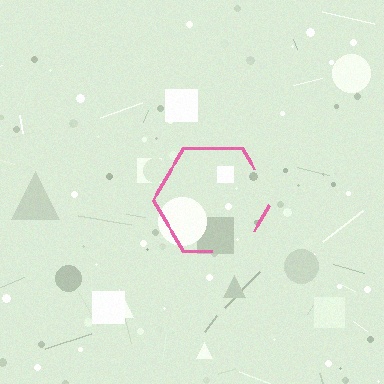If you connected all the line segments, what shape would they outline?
They would outline a hexagon.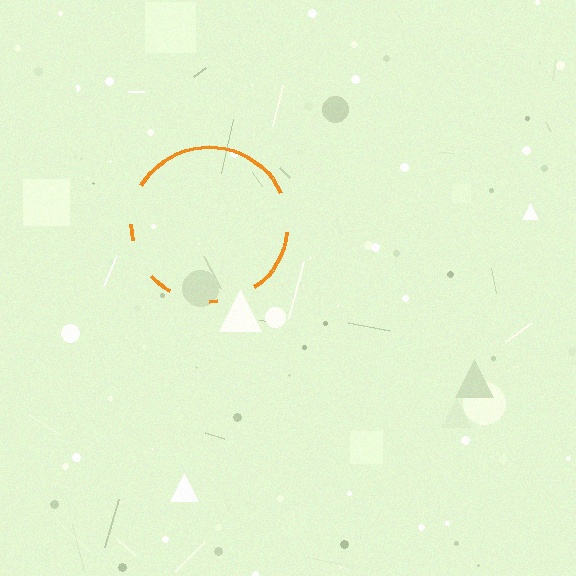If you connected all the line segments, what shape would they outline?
They would outline a circle.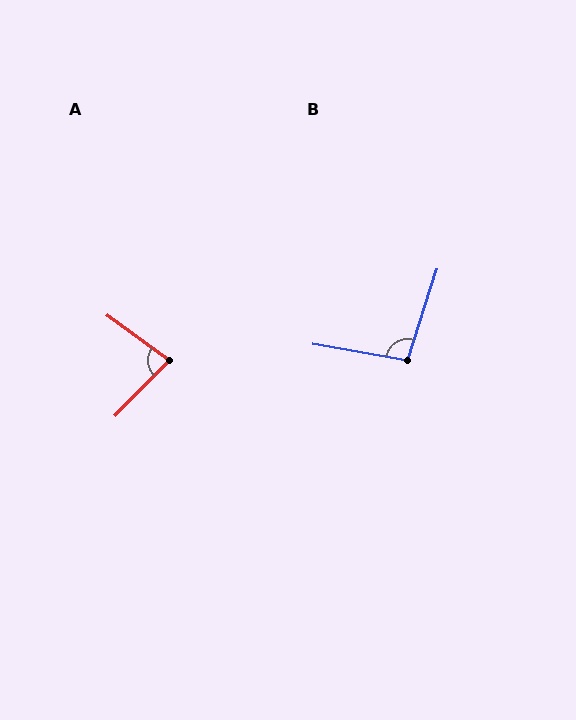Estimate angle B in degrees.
Approximately 98 degrees.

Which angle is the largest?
B, at approximately 98 degrees.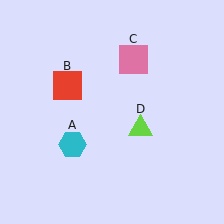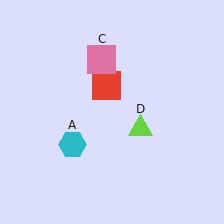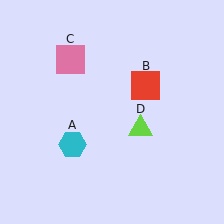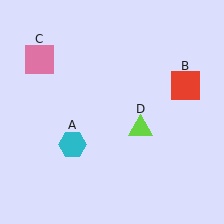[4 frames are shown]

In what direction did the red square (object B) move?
The red square (object B) moved right.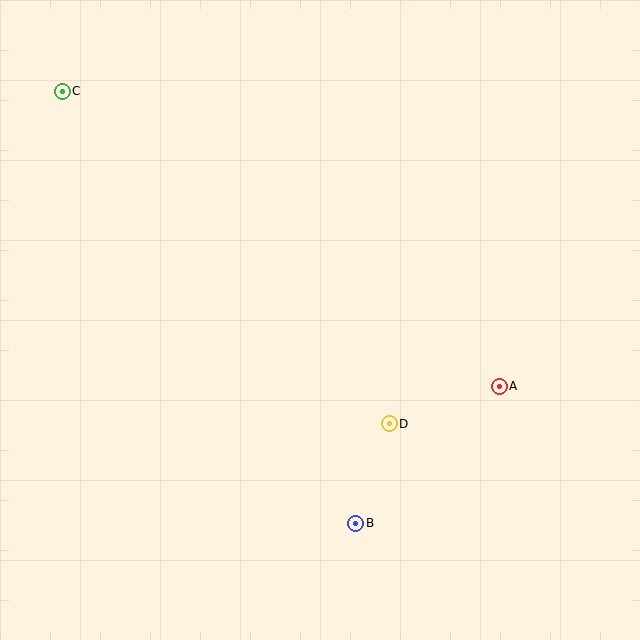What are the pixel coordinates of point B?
Point B is at (356, 523).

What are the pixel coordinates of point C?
Point C is at (62, 91).